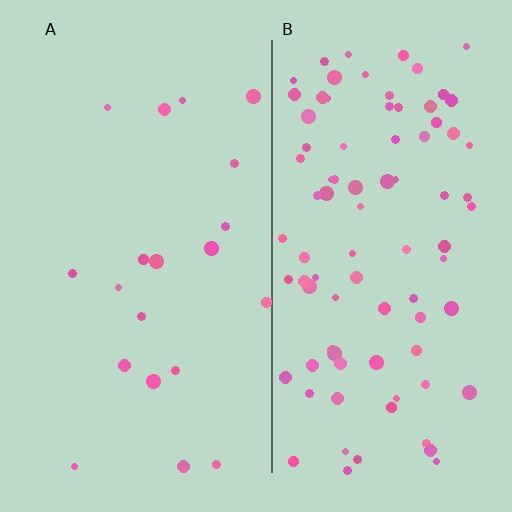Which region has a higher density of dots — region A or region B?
B (the right).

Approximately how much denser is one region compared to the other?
Approximately 4.5× — region B over region A.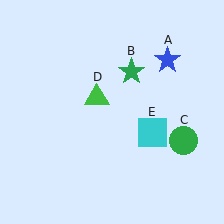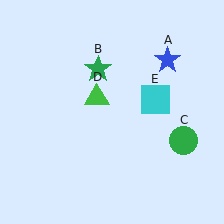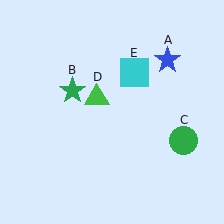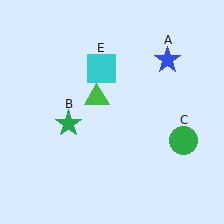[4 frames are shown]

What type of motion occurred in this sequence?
The green star (object B), cyan square (object E) rotated counterclockwise around the center of the scene.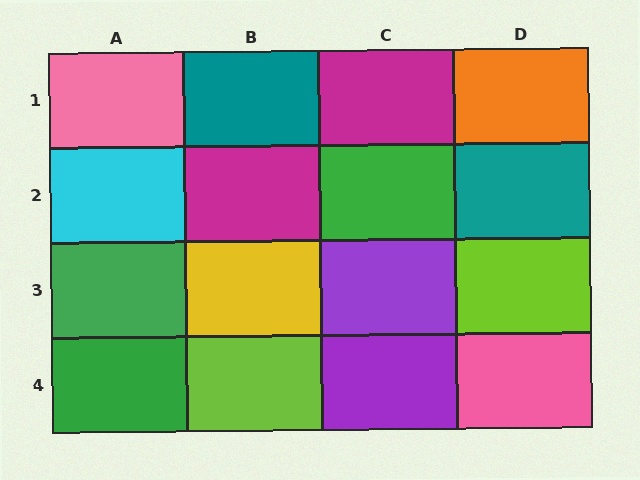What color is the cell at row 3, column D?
Lime.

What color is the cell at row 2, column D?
Teal.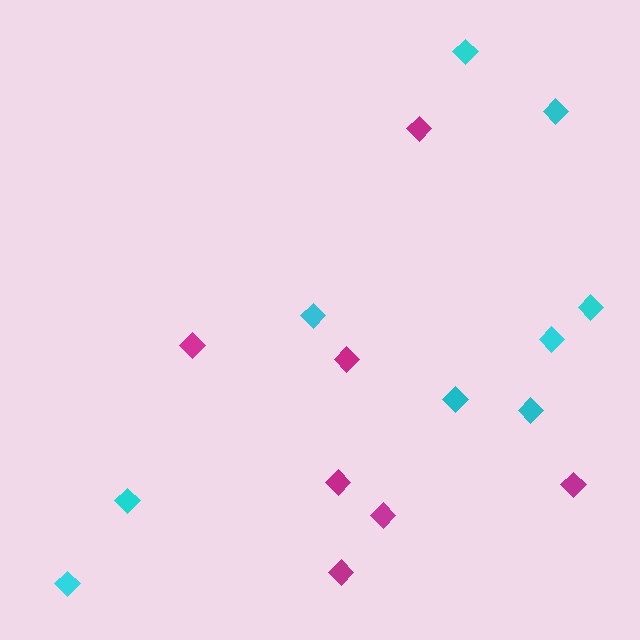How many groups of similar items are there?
There are 2 groups: one group of cyan diamonds (9) and one group of magenta diamonds (7).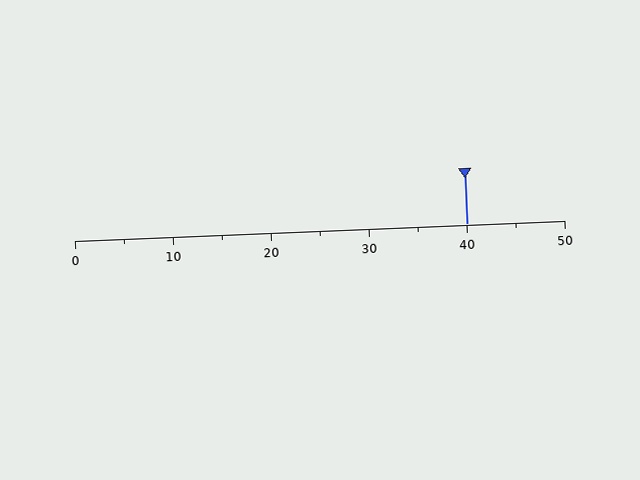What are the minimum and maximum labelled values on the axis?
The axis runs from 0 to 50.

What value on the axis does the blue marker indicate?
The marker indicates approximately 40.